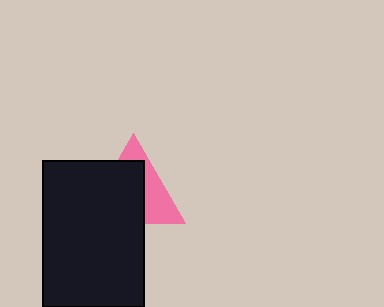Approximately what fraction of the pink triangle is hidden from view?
Roughly 62% of the pink triangle is hidden behind the black rectangle.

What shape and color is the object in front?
The object in front is a black rectangle.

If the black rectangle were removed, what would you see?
You would see the complete pink triangle.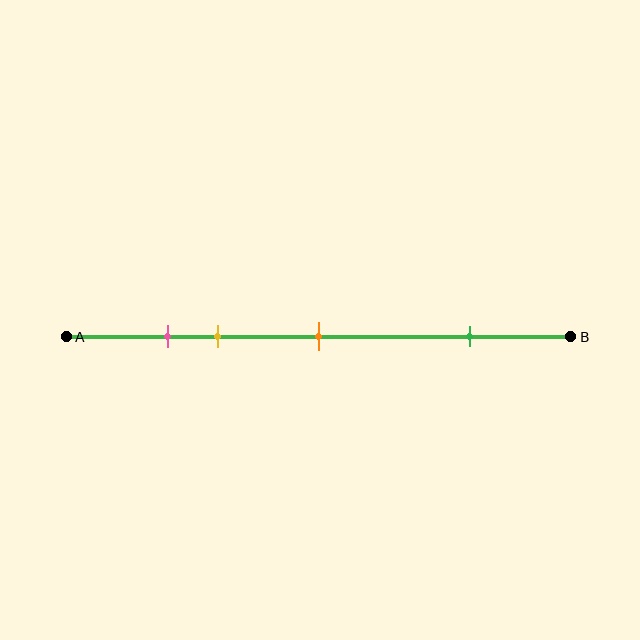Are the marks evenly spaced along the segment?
No, the marks are not evenly spaced.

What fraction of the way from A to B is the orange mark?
The orange mark is approximately 50% (0.5) of the way from A to B.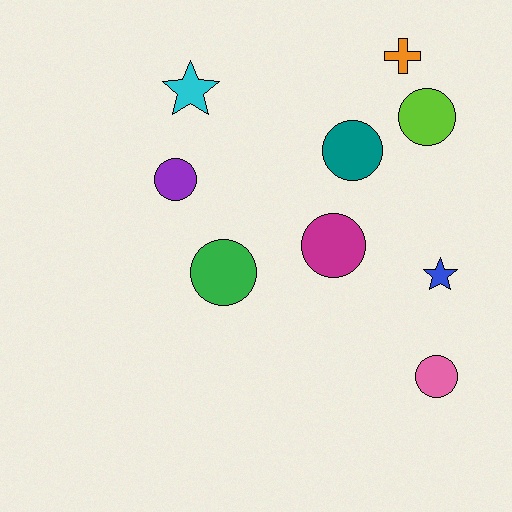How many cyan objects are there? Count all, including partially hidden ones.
There is 1 cyan object.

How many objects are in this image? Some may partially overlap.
There are 9 objects.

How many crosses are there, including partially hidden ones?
There is 1 cross.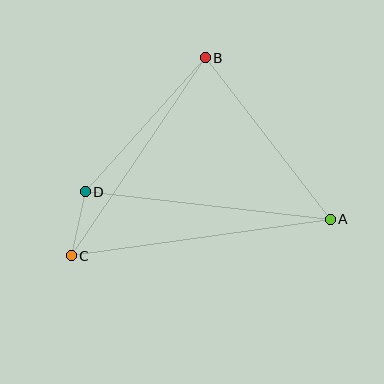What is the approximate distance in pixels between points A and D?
The distance between A and D is approximately 247 pixels.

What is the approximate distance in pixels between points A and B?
The distance between A and B is approximately 204 pixels.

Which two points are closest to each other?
Points C and D are closest to each other.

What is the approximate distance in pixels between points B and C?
The distance between B and C is approximately 239 pixels.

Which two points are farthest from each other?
Points A and C are farthest from each other.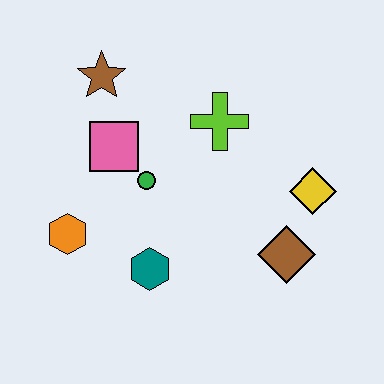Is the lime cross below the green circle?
No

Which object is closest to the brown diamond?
The yellow diamond is closest to the brown diamond.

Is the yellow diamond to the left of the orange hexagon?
No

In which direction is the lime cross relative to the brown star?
The lime cross is to the right of the brown star.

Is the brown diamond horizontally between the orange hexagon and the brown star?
No